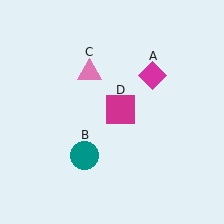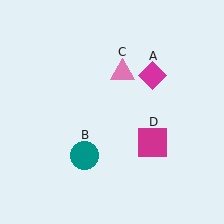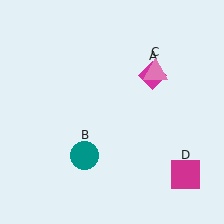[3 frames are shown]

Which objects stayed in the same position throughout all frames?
Magenta diamond (object A) and teal circle (object B) remained stationary.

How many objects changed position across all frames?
2 objects changed position: pink triangle (object C), magenta square (object D).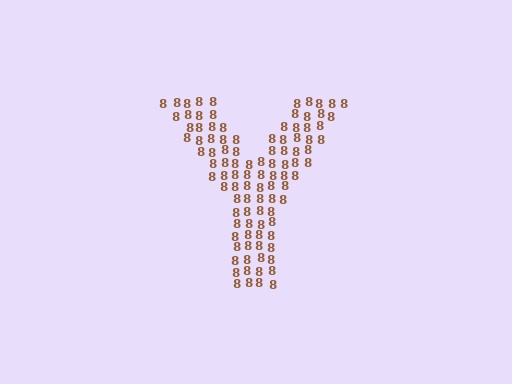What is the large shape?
The large shape is the letter Y.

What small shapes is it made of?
It is made of small digit 8's.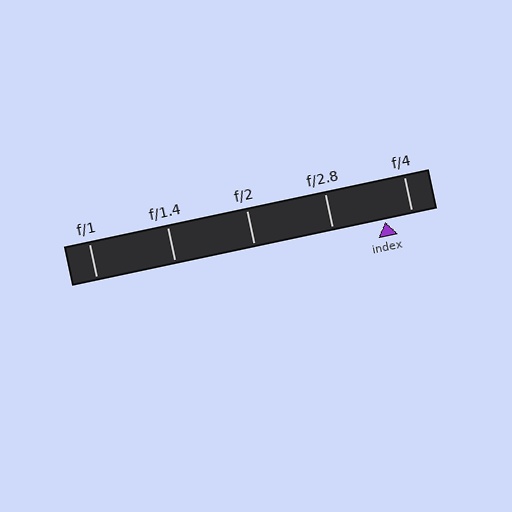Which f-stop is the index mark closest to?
The index mark is closest to f/4.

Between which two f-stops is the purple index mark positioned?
The index mark is between f/2.8 and f/4.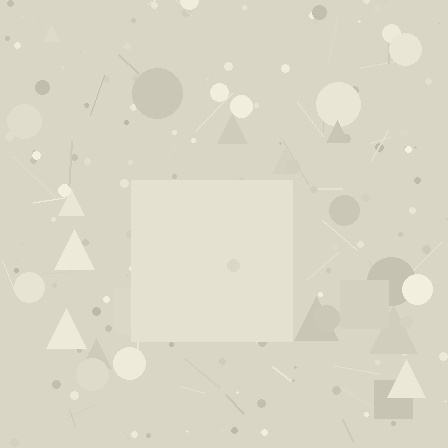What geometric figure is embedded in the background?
A square is embedded in the background.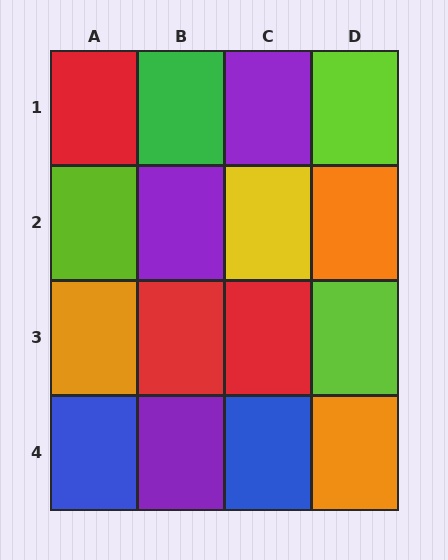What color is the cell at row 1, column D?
Lime.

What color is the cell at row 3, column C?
Red.